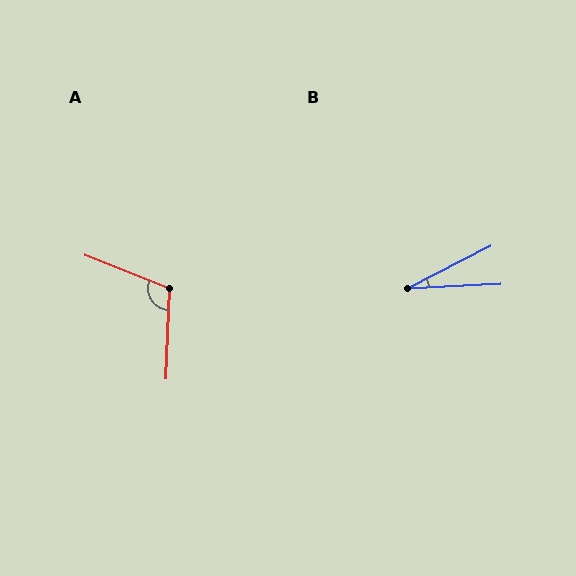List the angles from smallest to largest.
B (24°), A (110°).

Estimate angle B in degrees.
Approximately 24 degrees.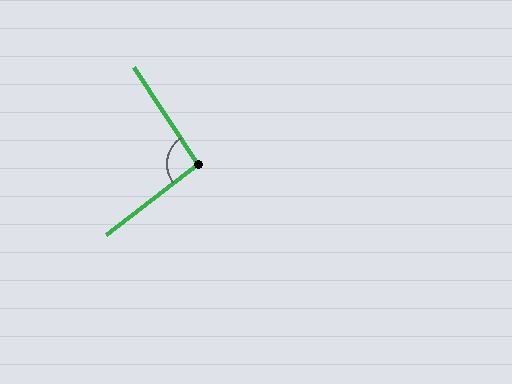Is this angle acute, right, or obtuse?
It is approximately a right angle.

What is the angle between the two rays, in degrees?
Approximately 95 degrees.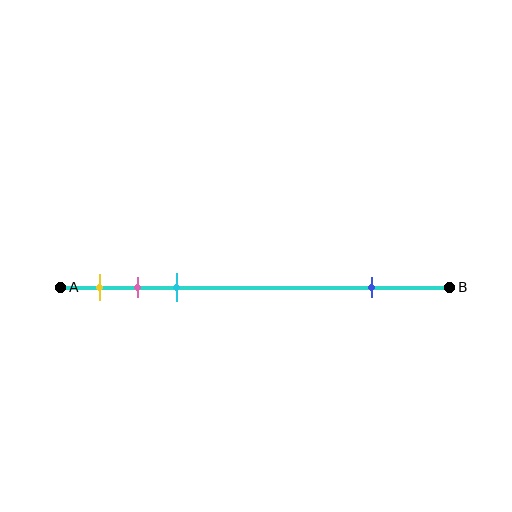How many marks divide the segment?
There are 4 marks dividing the segment.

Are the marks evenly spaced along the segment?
No, the marks are not evenly spaced.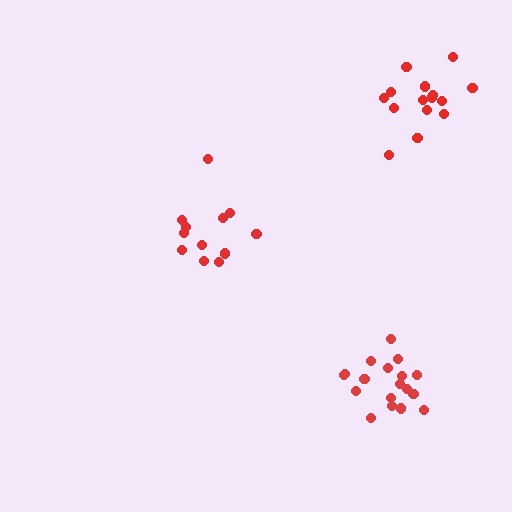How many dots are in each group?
Group 1: 16 dots, Group 2: 12 dots, Group 3: 18 dots (46 total).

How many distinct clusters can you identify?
There are 3 distinct clusters.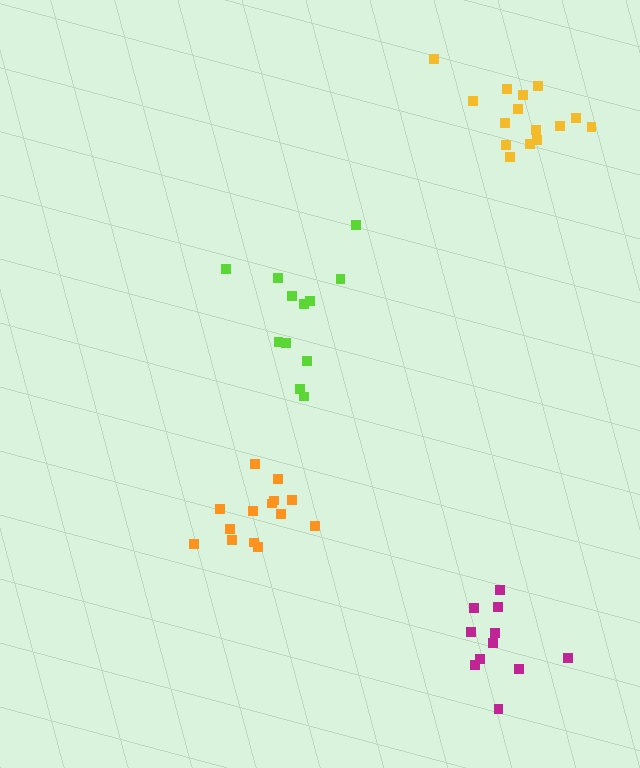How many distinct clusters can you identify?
There are 4 distinct clusters.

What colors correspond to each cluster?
The clusters are colored: lime, orange, yellow, magenta.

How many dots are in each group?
Group 1: 12 dots, Group 2: 14 dots, Group 3: 15 dots, Group 4: 11 dots (52 total).